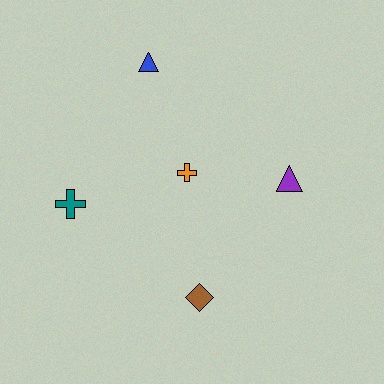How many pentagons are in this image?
There are no pentagons.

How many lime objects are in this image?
There are no lime objects.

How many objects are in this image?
There are 5 objects.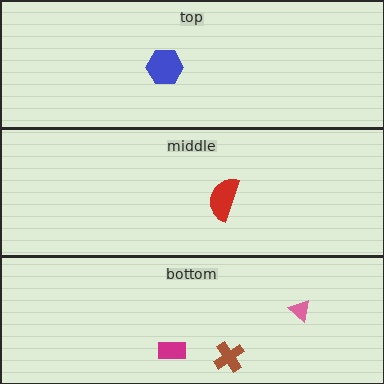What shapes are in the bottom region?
The magenta rectangle, the pink triangle, the brown cross.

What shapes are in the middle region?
The red semicircle.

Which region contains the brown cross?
The bottom region.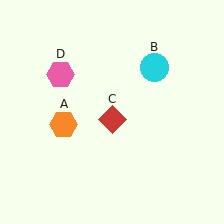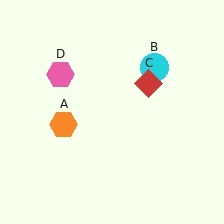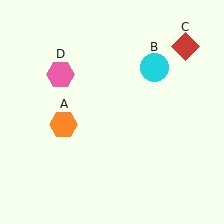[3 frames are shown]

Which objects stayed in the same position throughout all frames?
Orange hexagon (object A) and cyan circle (object B) and pink hexagon (object D) remained stationary.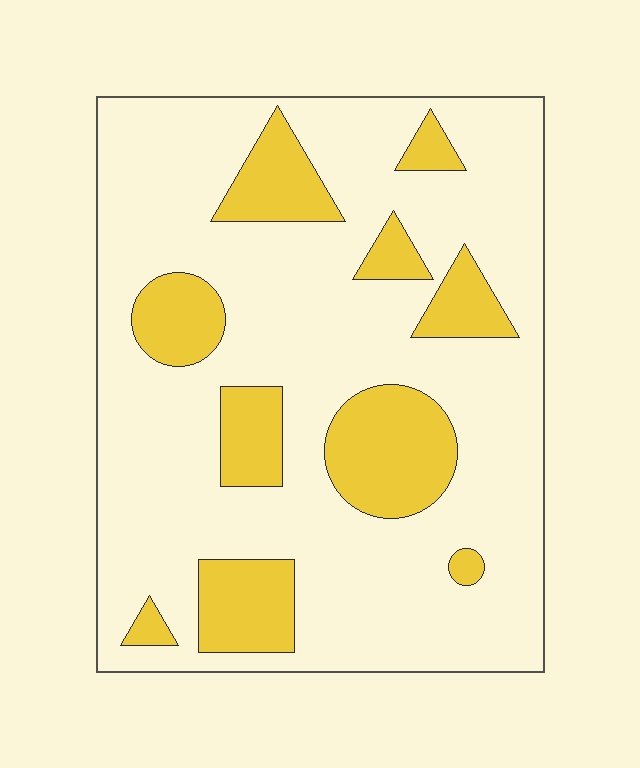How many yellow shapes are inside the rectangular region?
10.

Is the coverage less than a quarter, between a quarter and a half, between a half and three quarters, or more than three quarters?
Less than a quarter.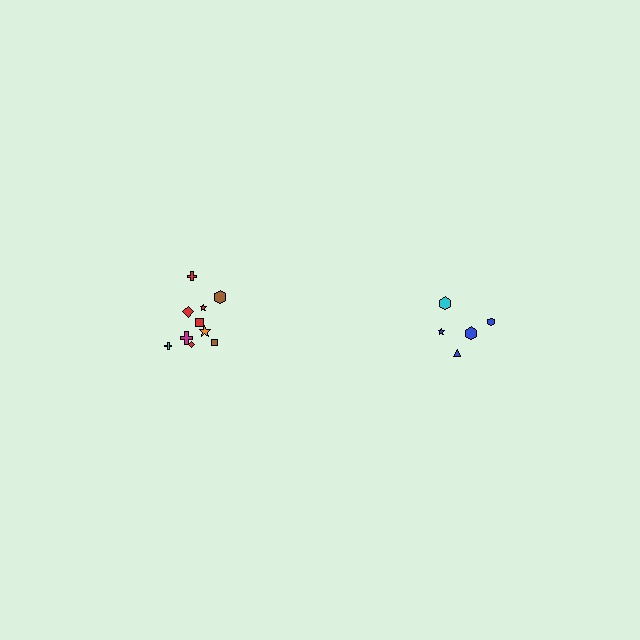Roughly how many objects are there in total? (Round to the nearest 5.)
Roughly 15 objects in total.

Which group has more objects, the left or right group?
The left group.